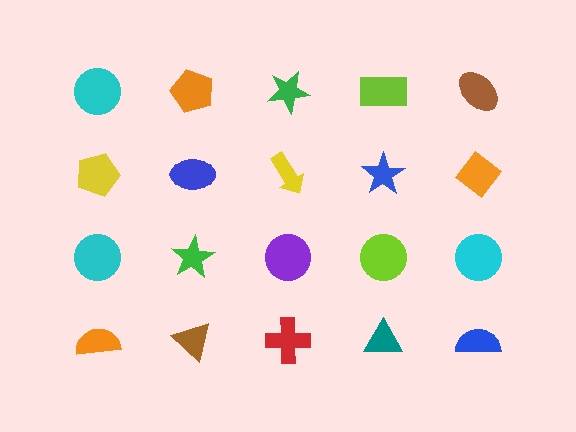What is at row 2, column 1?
A yellow pentagon.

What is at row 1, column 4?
A lime rectangle.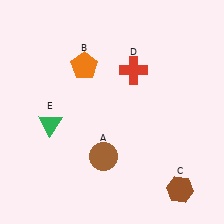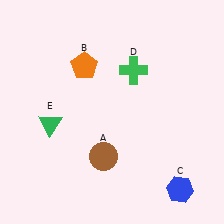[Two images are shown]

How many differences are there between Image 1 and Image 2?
There are 2 differences between the two images.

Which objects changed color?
C changed from brown to blue. D changed from red to green.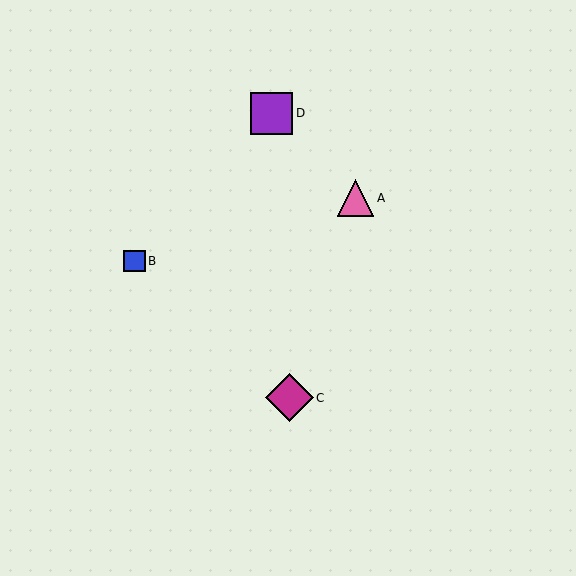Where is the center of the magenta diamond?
The center of the magenta diamond is at (289, 398).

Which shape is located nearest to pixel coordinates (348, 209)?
The pink triangle (labeled A) at (356, 198) is nearest to that location.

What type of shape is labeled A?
Shape A is a pink triangle.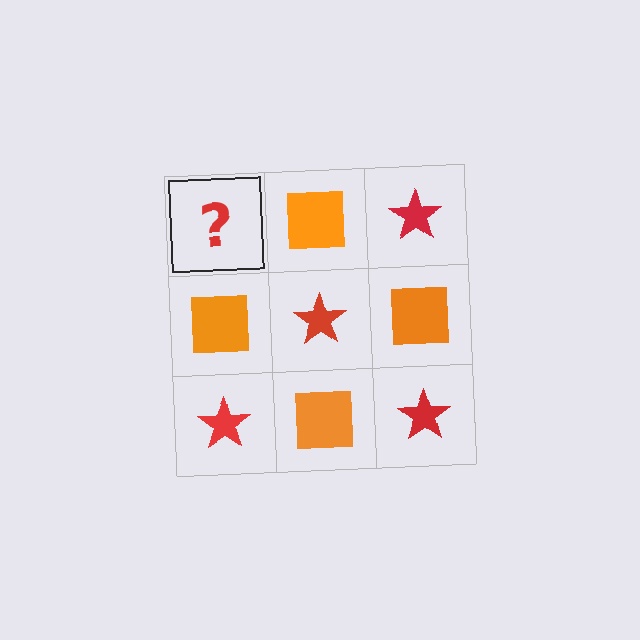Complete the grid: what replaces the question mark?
The question mark should be replaced with a red star.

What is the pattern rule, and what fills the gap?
The rule is that it alternates red star and orange square in a checkerboard pattern. The gap should be filled with a red star.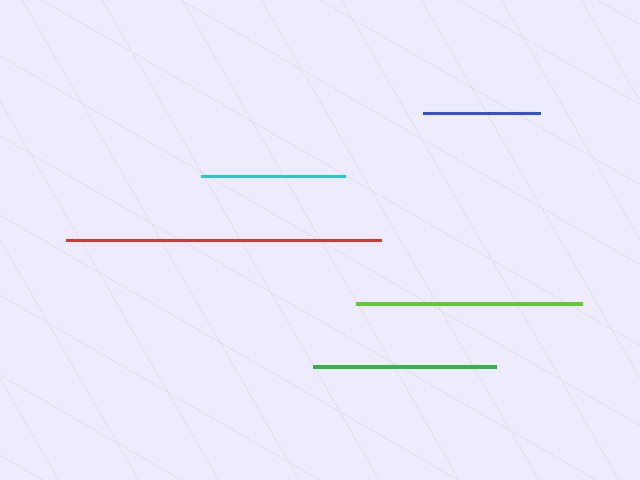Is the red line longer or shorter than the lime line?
The red line is longer than the lime line.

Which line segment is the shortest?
The blue line is the shortest at approximately 117 pixels.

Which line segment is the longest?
The red line is the longest at approximately 315 pixels.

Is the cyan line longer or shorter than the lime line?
The lime line is longer than the cyan line.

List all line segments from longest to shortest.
From longest to shortest: red, lime, green, cyan, blue.